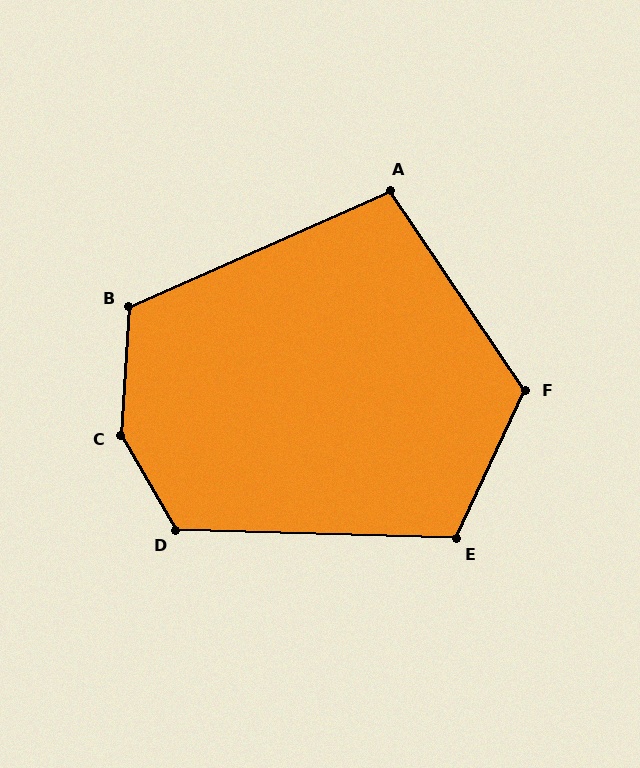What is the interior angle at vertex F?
Approximately 121 degrees (obtuse).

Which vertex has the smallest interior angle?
A, at approximately 100 degrees.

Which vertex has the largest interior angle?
C, at approximately 146 degrees.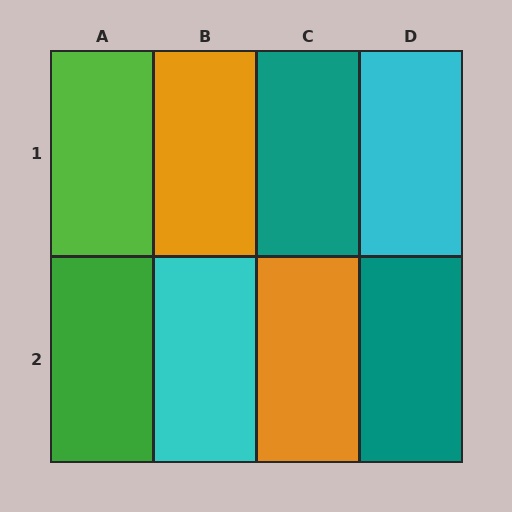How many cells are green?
1 cell is green.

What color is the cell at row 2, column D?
Teal.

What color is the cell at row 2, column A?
Green.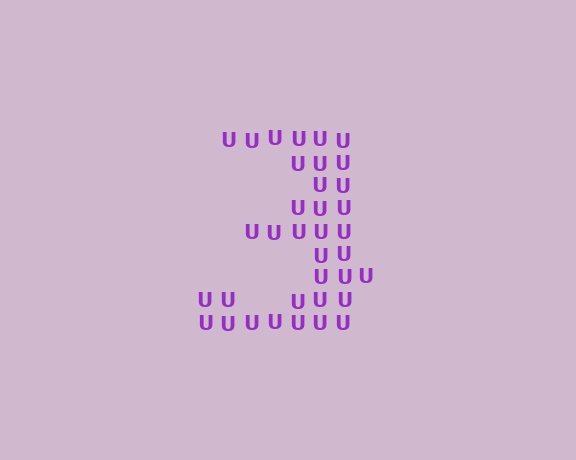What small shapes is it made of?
It is made of small letter U's.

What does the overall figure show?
The overall figure shows the digit 3.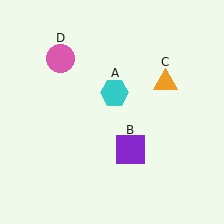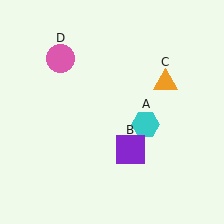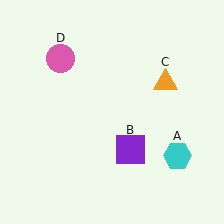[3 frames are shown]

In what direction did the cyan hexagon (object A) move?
The cyan hexagon (object A) moved down and to the right.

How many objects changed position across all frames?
1 object changed position: cyan hexagon (object A).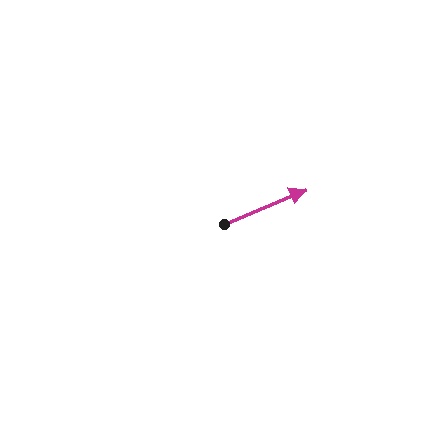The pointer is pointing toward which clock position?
Roughly 2 o'clock.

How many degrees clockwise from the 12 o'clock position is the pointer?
Approximately 67 degrees.